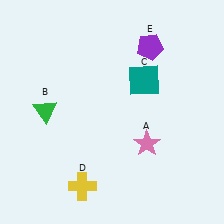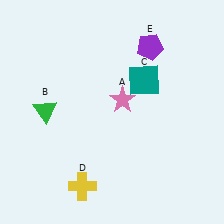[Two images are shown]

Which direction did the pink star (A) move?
The pink star (A) moved up.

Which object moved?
The pink star (A) moved up.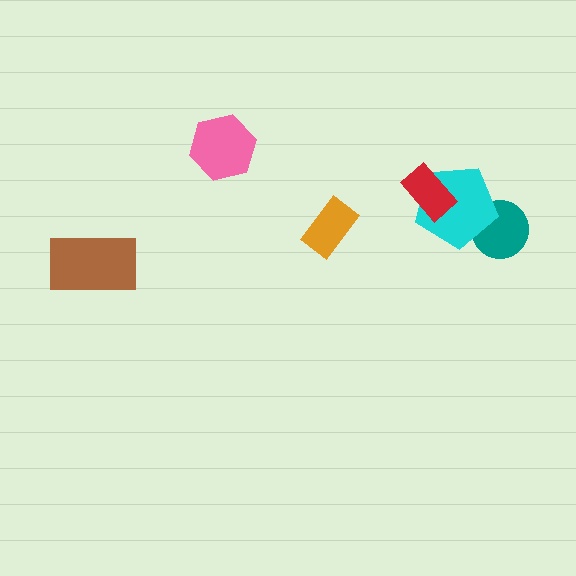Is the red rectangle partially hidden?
No, no other shape covers it.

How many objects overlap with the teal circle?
1 object overlaps with the teal circle.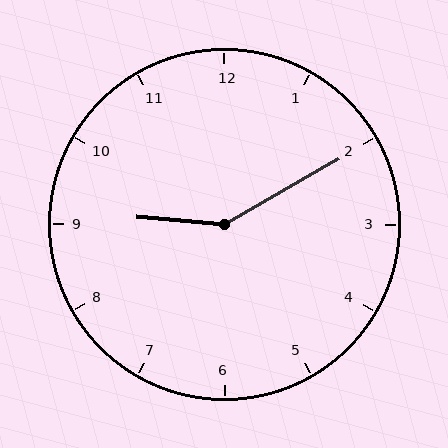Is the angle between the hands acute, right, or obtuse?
It is obtuse.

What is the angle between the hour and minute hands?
Approximately 145 degrees.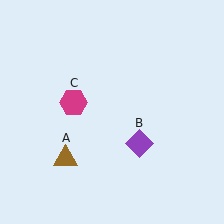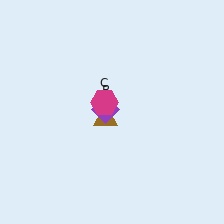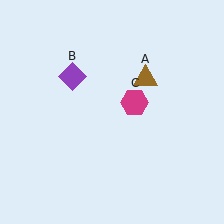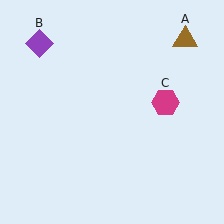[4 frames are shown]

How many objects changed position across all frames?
3 objects changed position: brown triangle (object A), purple diamond (object B), magenta hexagon (object C).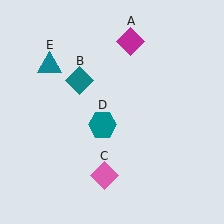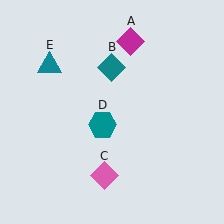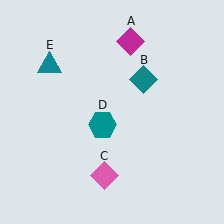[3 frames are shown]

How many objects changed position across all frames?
1 object changed position: teal diamond (object B).